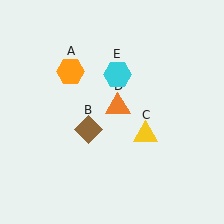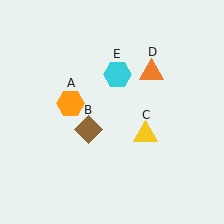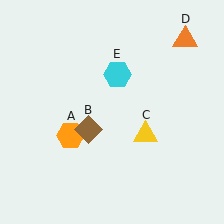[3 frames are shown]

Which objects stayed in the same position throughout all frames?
Brown diamond (object B) and yellow triangle (object C) and cyan hexagon (object E) remained stationary.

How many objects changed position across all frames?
2 objects changed position: orange hexagon (object A), orange triangle (object D).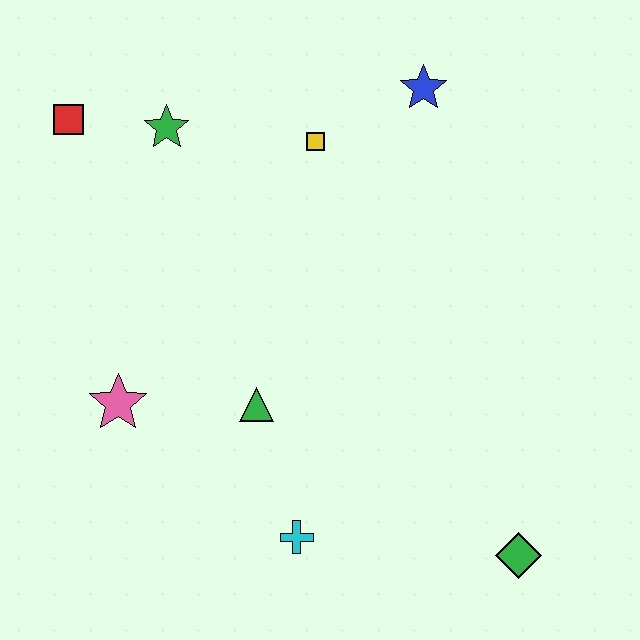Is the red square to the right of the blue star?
No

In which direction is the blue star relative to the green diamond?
The blue star is above the green diamond.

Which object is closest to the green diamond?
The cyan cross is closest to the green diamond.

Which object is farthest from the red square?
The green diamond is farthest from the red square.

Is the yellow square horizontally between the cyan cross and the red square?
No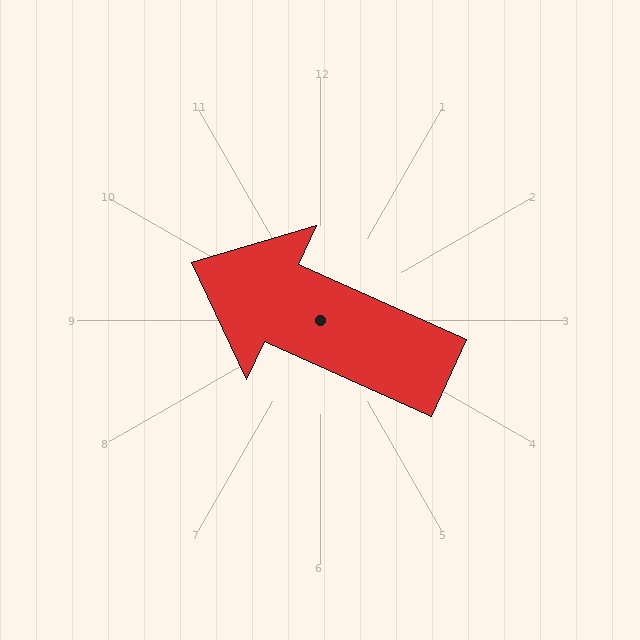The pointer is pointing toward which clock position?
Roughly 10 o'clock.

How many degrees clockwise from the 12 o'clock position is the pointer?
Approximately 294 degrees.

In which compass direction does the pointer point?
Northwest.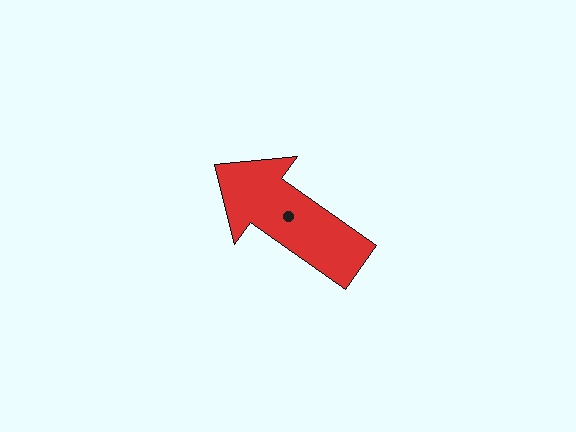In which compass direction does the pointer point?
Northwest.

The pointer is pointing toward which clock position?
Roughly 10 o'clock.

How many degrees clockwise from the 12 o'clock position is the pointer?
Approximately 305 degrees.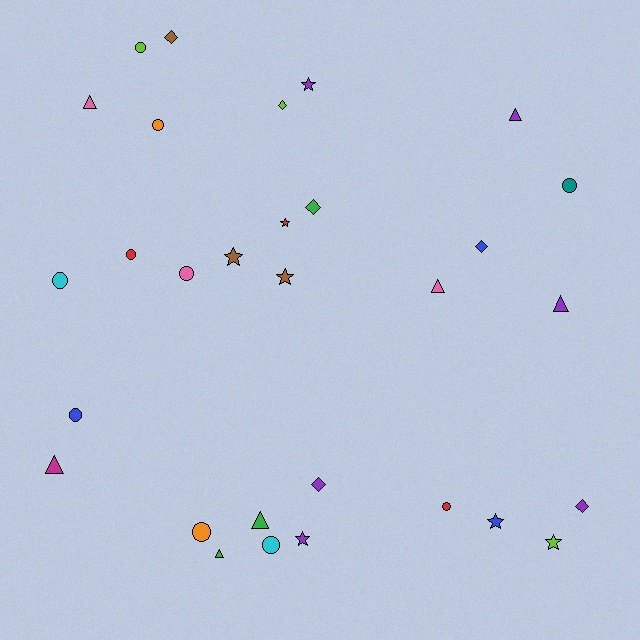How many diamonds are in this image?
There are 6 diamonds.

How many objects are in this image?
There are 30 objects.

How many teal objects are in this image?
There is 1 teal object.